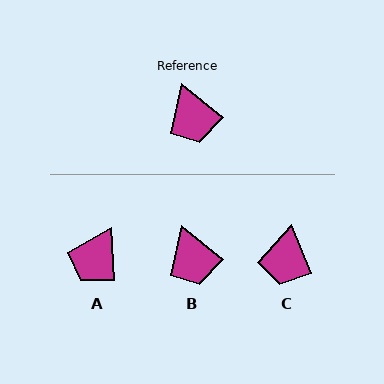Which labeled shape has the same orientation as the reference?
B.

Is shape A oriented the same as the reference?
No, it is off by about 48 degrees.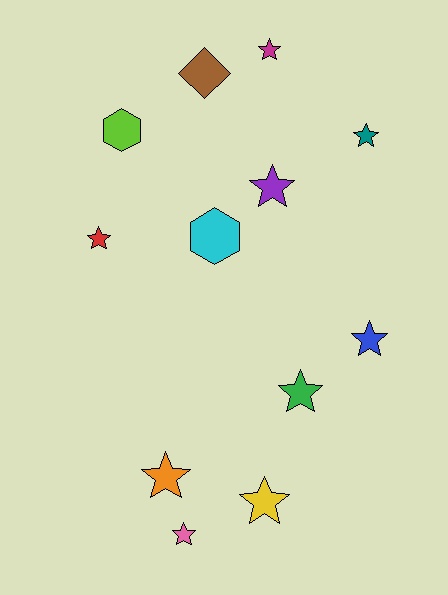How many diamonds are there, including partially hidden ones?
There is 1 diamond.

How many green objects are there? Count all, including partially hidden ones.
There is 1 green object.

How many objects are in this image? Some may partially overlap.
There are 12 objects.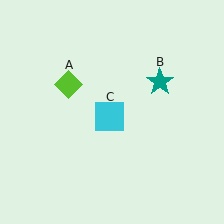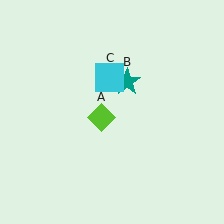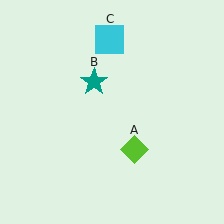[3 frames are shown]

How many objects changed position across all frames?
3 objects changed position: lime diamond (object A), teal star (object B), cyan square (object C).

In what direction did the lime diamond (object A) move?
The lime diamond (object A) moved down and to the right.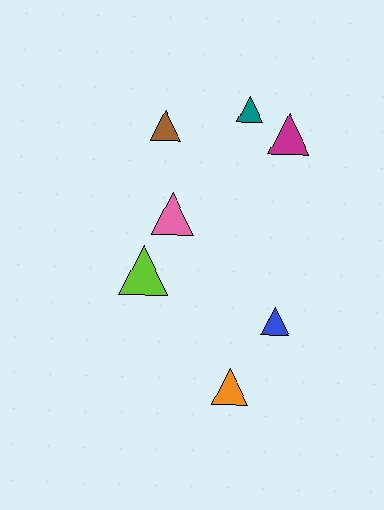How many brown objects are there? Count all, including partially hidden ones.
There is 1 brown object.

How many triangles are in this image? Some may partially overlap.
There are 7 triangles.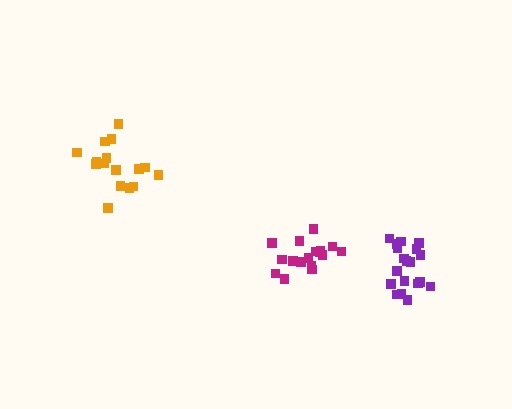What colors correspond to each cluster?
The clusters are colored: orange, purple, magenta.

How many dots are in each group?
Group 1: 17 dots, Group 2: 19 dots, Group 3: 17 dots (53 total).